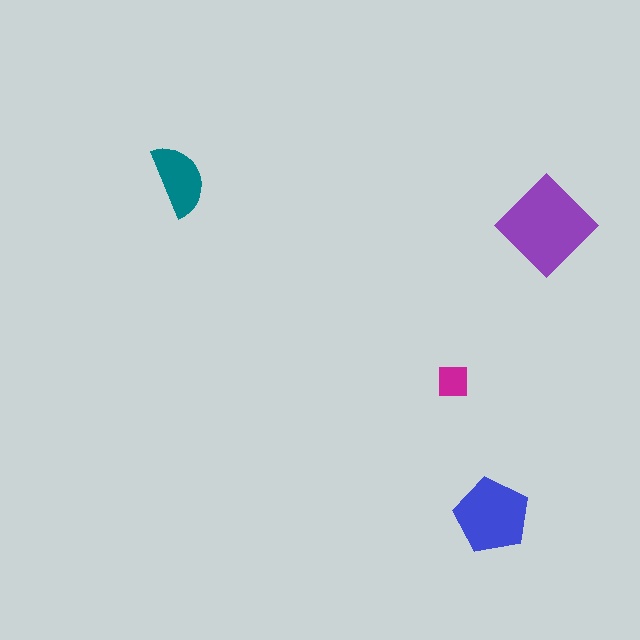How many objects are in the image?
There are 4 objects in the image.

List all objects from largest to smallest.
The purple diamond, the blue pentagon, the teal semicircle, the magenta square.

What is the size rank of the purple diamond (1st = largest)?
1st.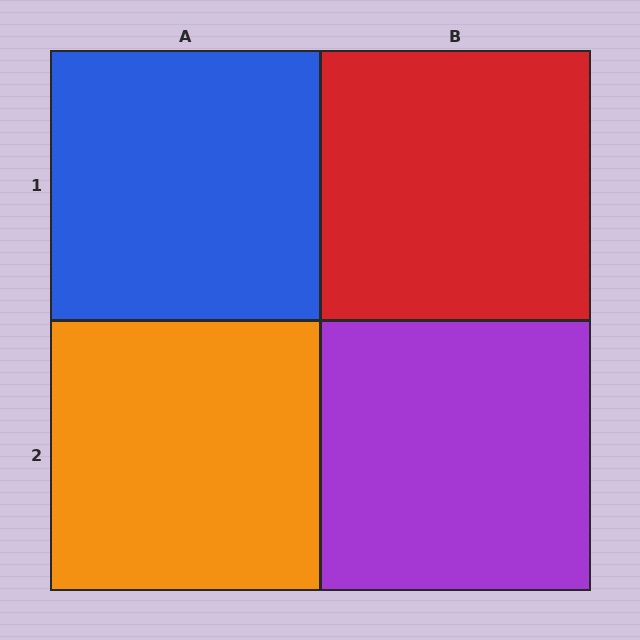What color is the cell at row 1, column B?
Red.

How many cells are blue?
1 cell is blue.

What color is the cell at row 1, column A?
Blue.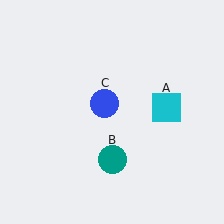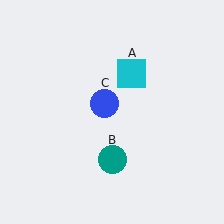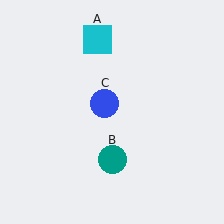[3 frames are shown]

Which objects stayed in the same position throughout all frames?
Teal circle (object B) and blue circle (object C) remained stationary.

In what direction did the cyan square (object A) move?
The cyan square (object A) moved up and to the left.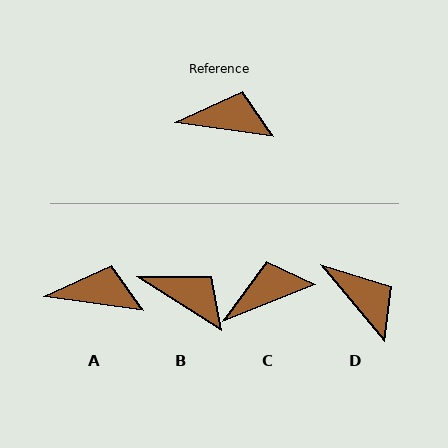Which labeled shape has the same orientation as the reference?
A.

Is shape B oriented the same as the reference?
No, it is off by about 24 degrees.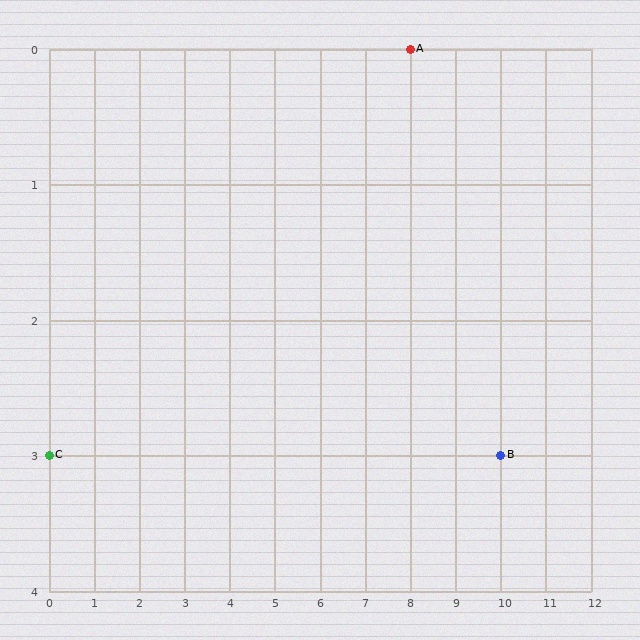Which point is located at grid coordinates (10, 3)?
Point B is at (10, 3).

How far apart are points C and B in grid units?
Points C and B are 10 columns apart.